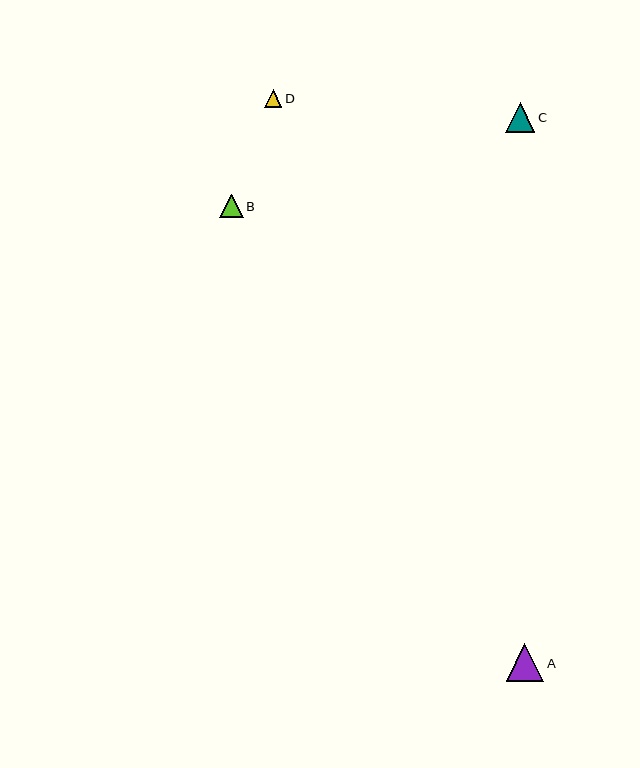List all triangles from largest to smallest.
From largest to smallest: A, C, B, D.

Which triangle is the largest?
Triangle A is the largest with a size of approximately 38 pixels.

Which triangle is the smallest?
Triangle D is the smallest with a size of approximately 17 pixels.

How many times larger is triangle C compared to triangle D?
Triangle C is approximately 1.7 times the size of triangle D.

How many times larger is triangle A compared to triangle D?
Triangle A is approximately 2.2 times the size of triangle D.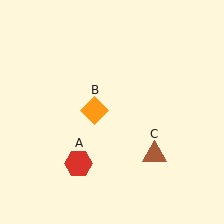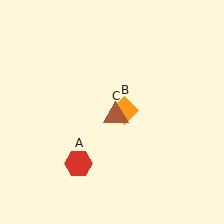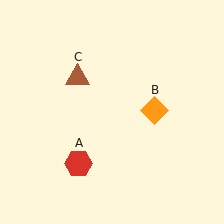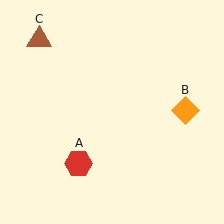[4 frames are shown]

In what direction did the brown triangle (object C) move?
The brown triangle (object C) moved up and to the left.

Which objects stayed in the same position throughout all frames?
Red hexagon (object A) remained stationary.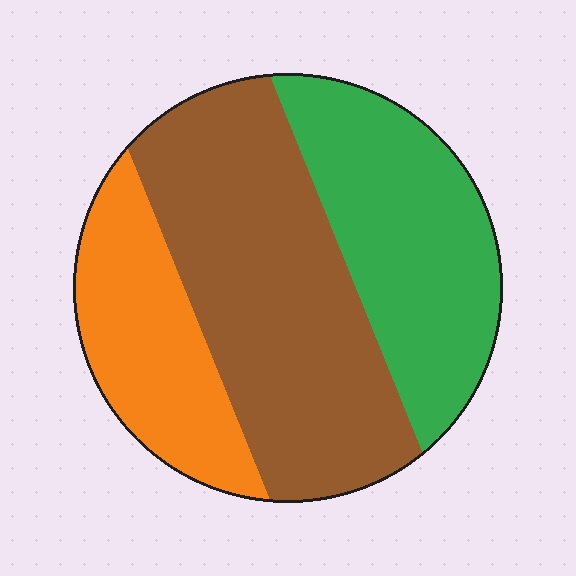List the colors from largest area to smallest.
From largest to smallest: brown, green, orange.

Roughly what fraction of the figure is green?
Green covers roughly 30% of the figure.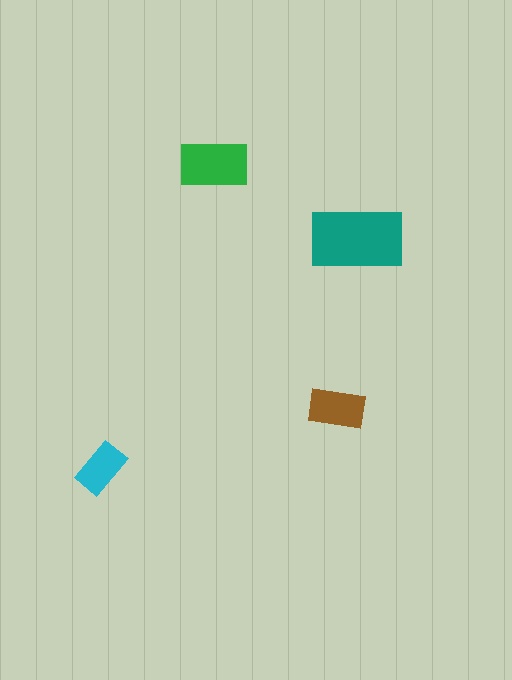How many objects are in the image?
There are 4 objects in the image.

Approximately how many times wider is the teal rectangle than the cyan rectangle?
About 2 times wider.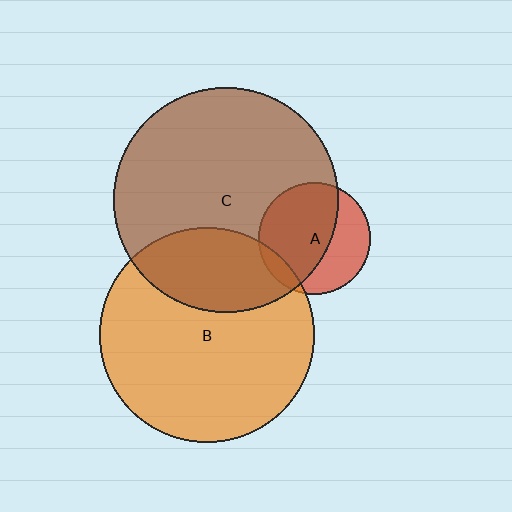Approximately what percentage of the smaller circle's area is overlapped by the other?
Approximately 60%.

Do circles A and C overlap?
Yes.